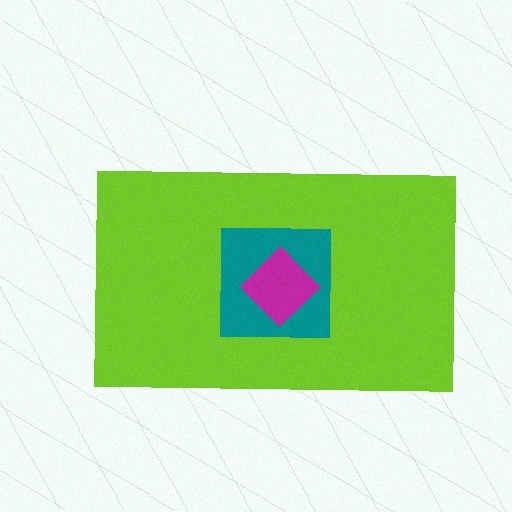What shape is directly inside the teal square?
The magenta diamond.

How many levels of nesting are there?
3.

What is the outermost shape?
The lime rectangle.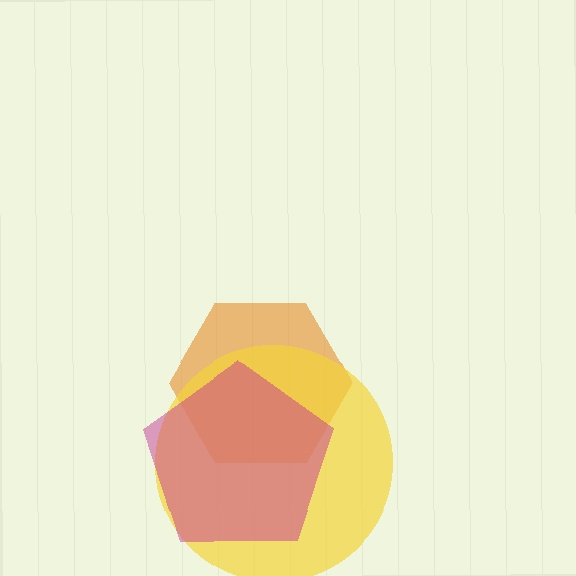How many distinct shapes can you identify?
There are 3 distinct shapes: an orange hexagon, a yellow circle, a magenta pentagon.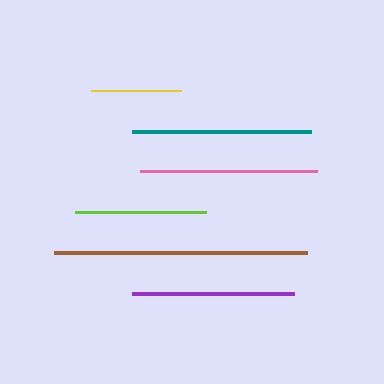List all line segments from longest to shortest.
From longest to shortest: brown, teal, pink, purple, lime, yellow.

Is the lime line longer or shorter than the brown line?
The brown line is longer than the lime line.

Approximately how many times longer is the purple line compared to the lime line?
The purple line is approximately 1.2 times the length of the lime line.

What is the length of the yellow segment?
The yellow segment is approximately 89 pixels long.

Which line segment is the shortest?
The yellow line is the shortest at approximately 89 pixels.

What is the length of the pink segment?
The pink segment is approximately 177 pixels long.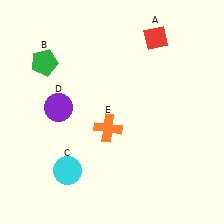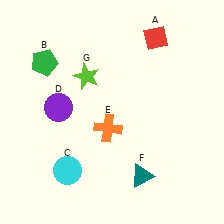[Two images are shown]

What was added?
A teal triangle (F), a lime star (G) were added in Image 2.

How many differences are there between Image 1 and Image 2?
There are 2 differences between the two images.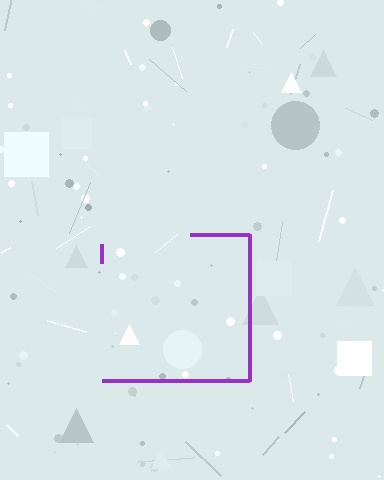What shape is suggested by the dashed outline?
The dashed outline suggests a square.